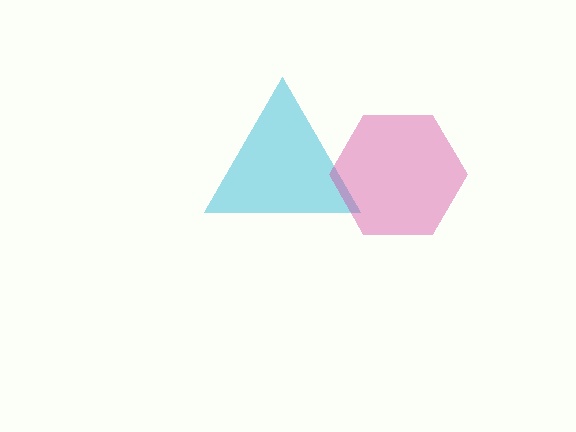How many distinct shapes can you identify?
There are 2 distinct shapes: a cyan triangle, a magenta hexagon.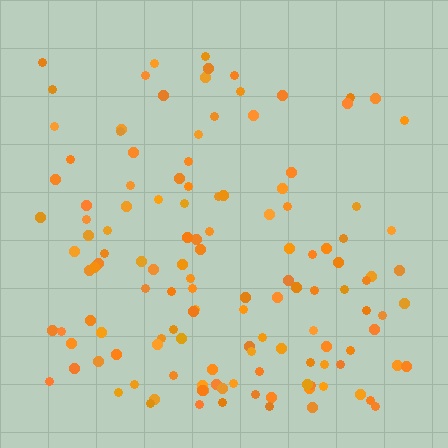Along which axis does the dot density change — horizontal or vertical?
Vertical.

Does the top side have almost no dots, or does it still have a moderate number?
Still a moderate number, just noticeably fewer than the bottom.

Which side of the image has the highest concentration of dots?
The bottom.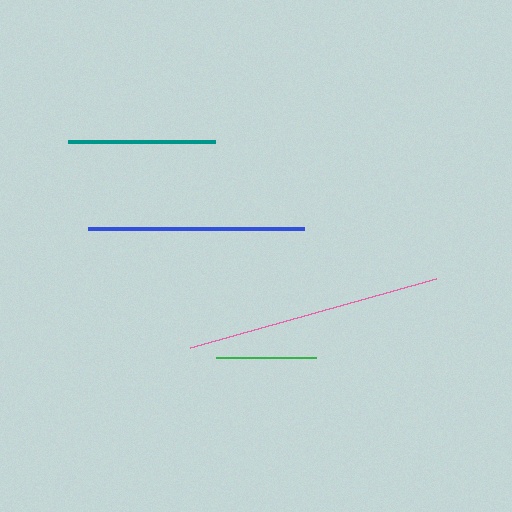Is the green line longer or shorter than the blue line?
The blue line is longer than the green line.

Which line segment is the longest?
The pink line is the longest at approximately 256 pixels.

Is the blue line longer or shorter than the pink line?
The pink line is longer than the blue line.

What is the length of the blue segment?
The blue segment is approximately 216 pixels long.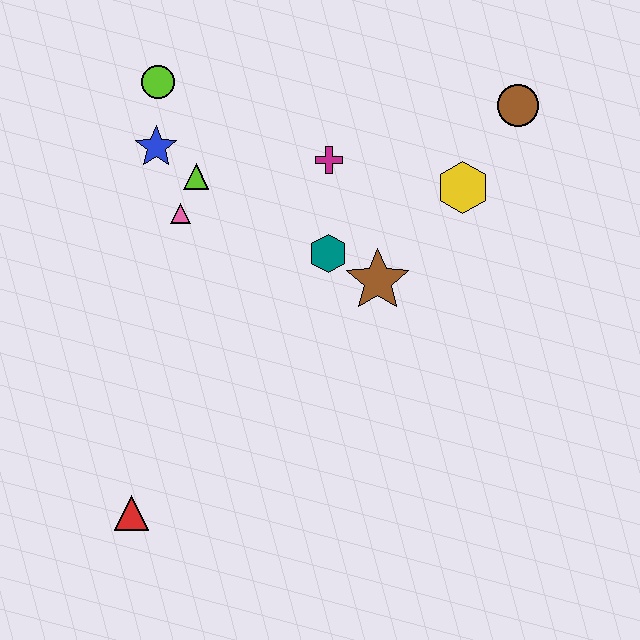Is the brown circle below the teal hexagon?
No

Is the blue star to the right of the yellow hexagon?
No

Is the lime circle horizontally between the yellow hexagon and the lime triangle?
No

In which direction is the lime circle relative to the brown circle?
The lime circle is to the left of the brown circle.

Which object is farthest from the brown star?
The red triangle is farthest from the brown star.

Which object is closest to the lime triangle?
The pink triangle is closest to the lime triangle.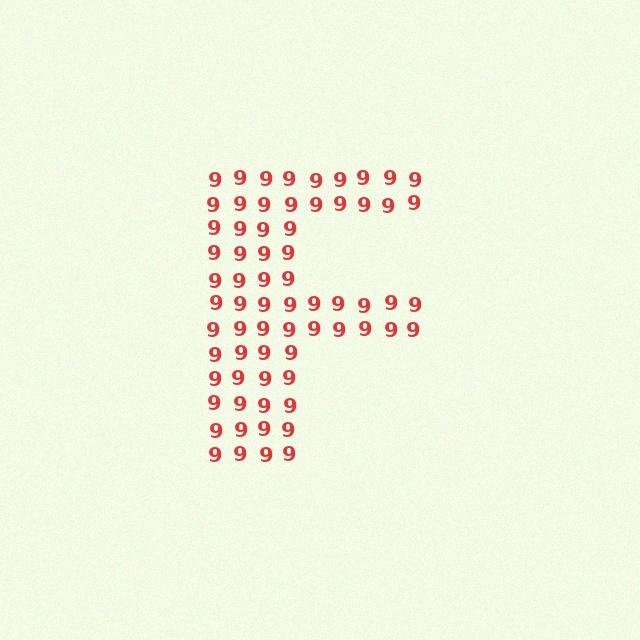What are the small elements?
The small elements are digit 9's.